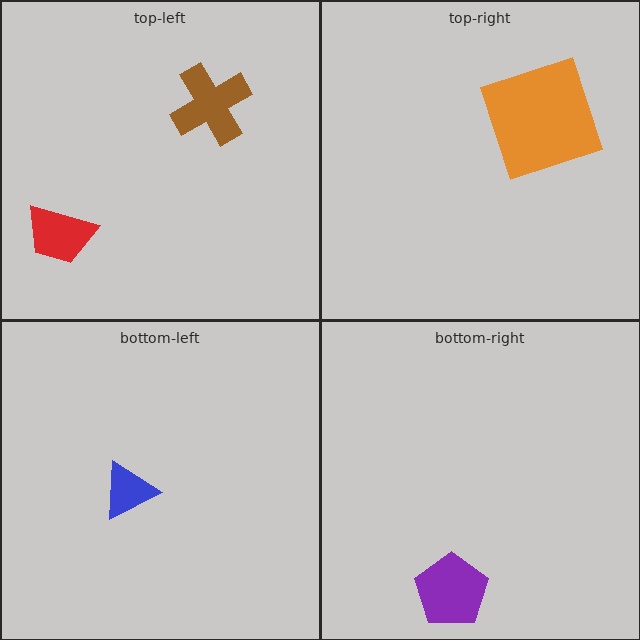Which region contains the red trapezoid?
The top-left region.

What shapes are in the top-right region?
The orange square.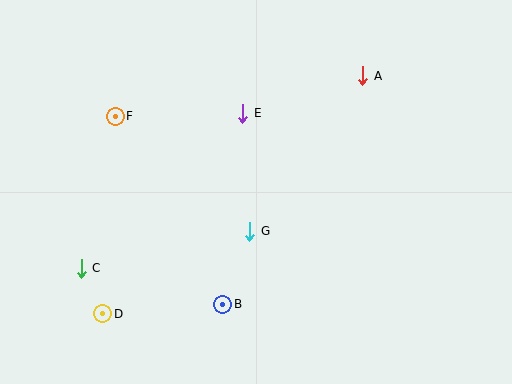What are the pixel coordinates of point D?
Point D is at (103, 314).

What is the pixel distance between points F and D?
The distance between F and D is 198 pixels.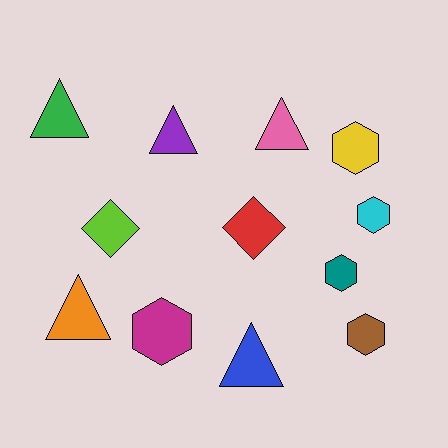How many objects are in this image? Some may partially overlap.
There are 12 objects.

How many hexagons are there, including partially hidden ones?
There are 5 hexagons.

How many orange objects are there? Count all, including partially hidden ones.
There is 1 orange object.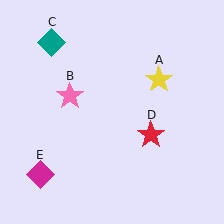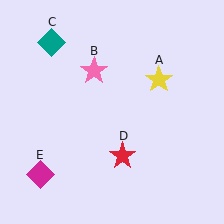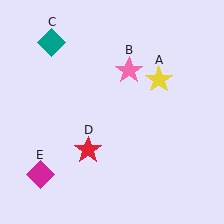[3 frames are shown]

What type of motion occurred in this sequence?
The pink star (object B), red star (object D) rotated clockwise around the center of the scene.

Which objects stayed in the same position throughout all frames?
Yellow star (object A) and teal diamond (object C) and magenta diamond (object E) remained stationary.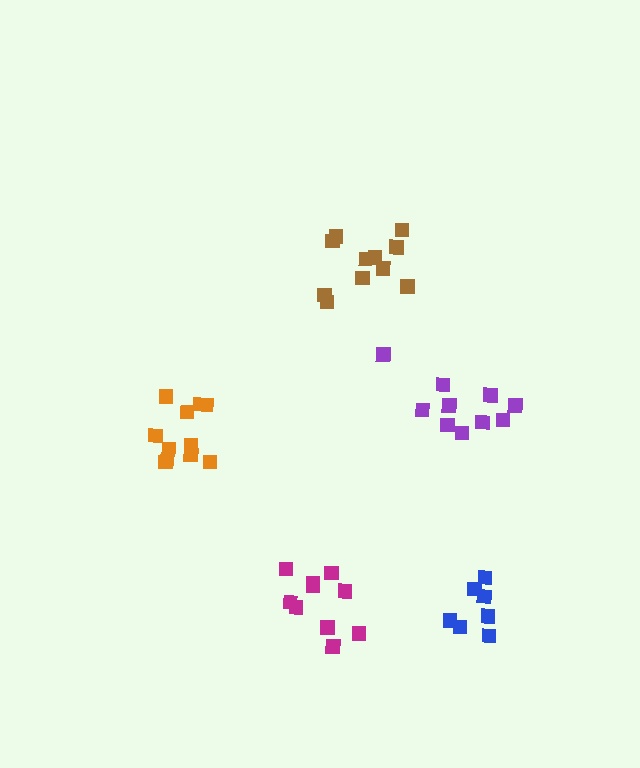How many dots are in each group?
Group 1: 10 dots, Group 2: 10 dots, Group 3: 11 dots, Group 4: 7 dots, Group 5: 11 dots (49 total).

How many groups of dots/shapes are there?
There are 5 groups.